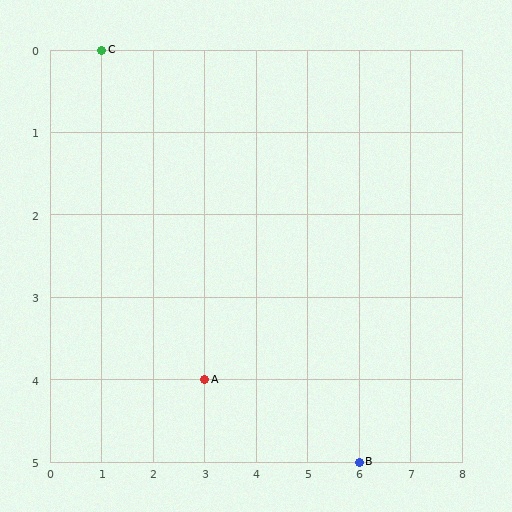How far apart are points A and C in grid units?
Points A and C are 2 columns and 4 rows apart (about 4.5 grid units diagonally).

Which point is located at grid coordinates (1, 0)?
Point C is at (1, 0).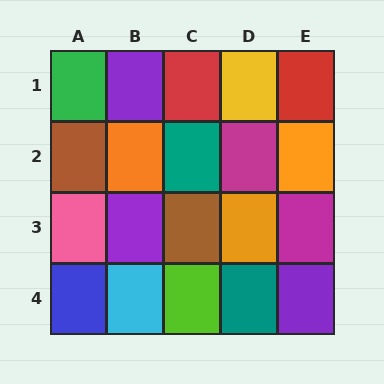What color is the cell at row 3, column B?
Purple.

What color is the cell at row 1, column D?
Yellow.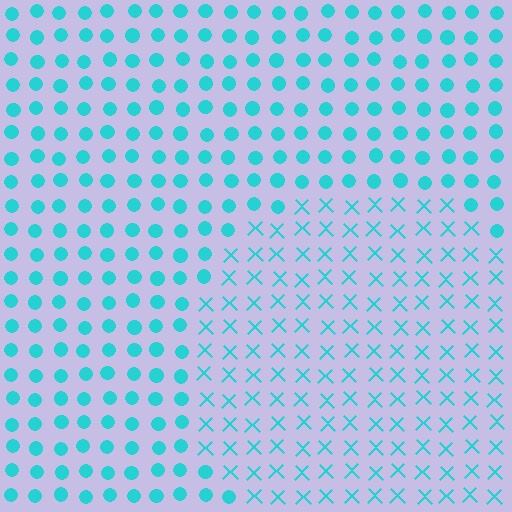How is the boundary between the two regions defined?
The boundary is defined by a change in element shape: X marks inside vs. circles outside. All elements share the same color and spacing.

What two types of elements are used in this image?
The image uses X marks inside the circle region and circles outside it.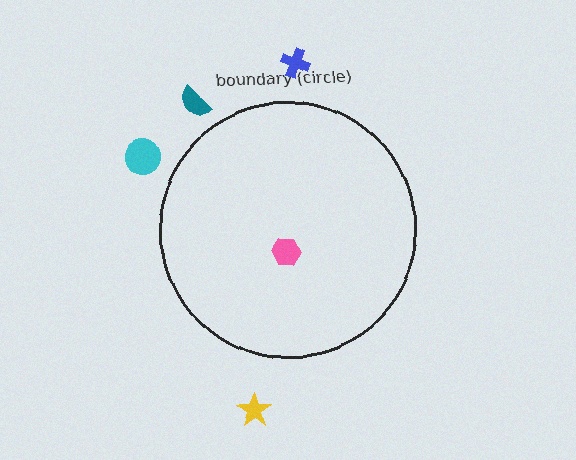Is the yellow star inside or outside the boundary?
Outside.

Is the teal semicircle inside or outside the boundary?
Outside.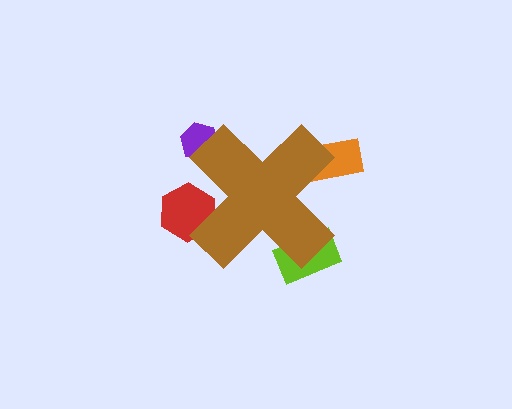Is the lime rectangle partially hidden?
Yes, the lime rectangle is partially hidden behind the brown cross.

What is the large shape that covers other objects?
A brown cross.